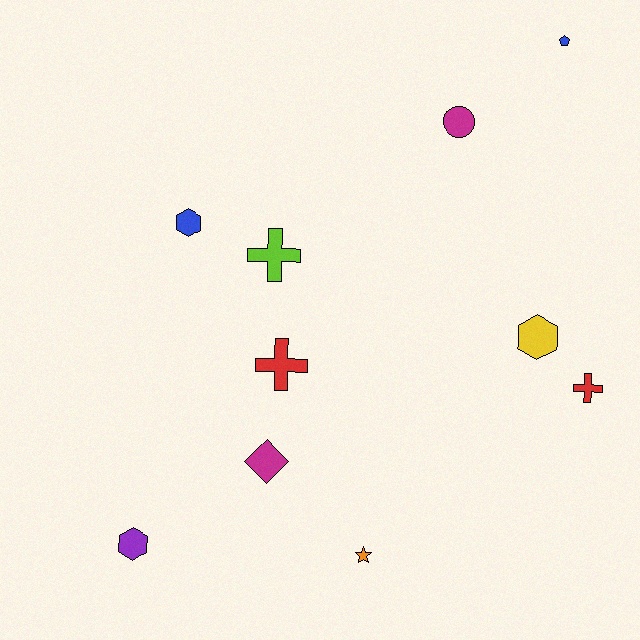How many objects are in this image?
There are 10 objects.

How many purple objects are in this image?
There is 1 purple object.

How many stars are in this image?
There is 1 star.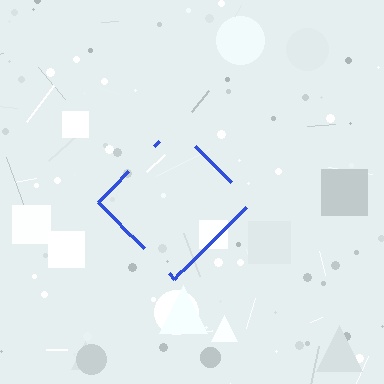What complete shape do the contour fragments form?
The contour fragments form a diamond.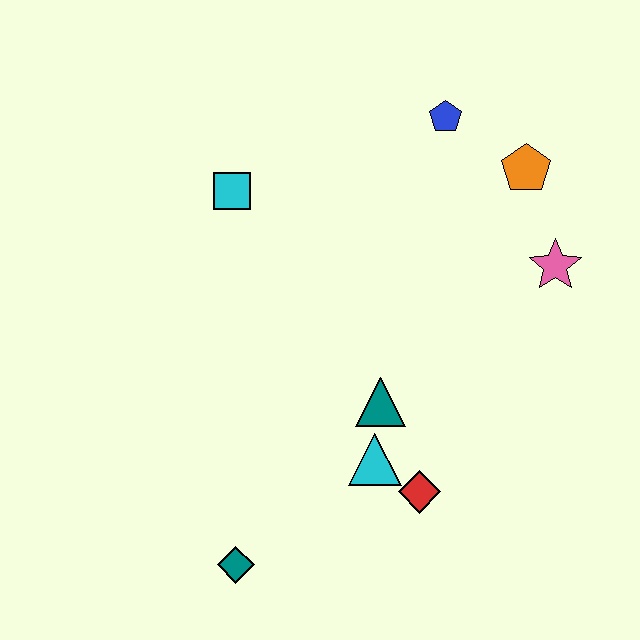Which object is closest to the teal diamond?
The cyan triangle is closest to the teal diamond.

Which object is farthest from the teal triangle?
The blue pentagon is farthest from the teal triangle.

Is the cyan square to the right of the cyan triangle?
No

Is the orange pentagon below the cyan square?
No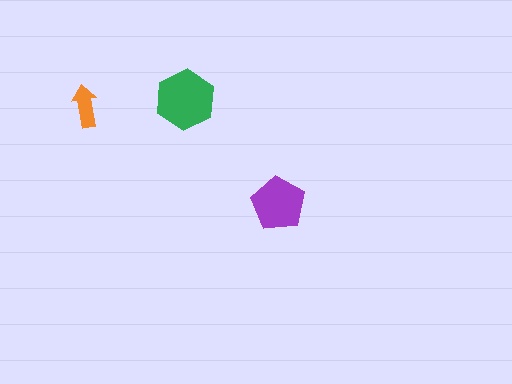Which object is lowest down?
The purple pentagon is bottommost.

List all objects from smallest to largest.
The orange arrow, the purple pentagon, the green hexagon.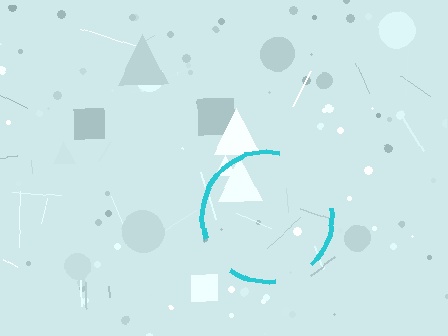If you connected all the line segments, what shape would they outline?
They would outline a circle.